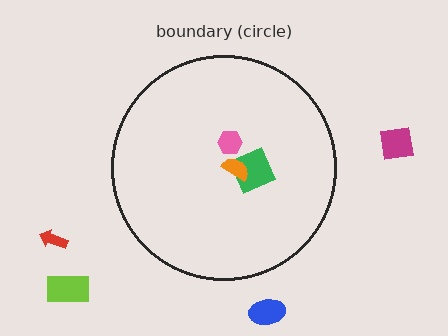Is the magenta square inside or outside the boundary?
Outside.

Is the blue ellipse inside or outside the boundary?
Outside.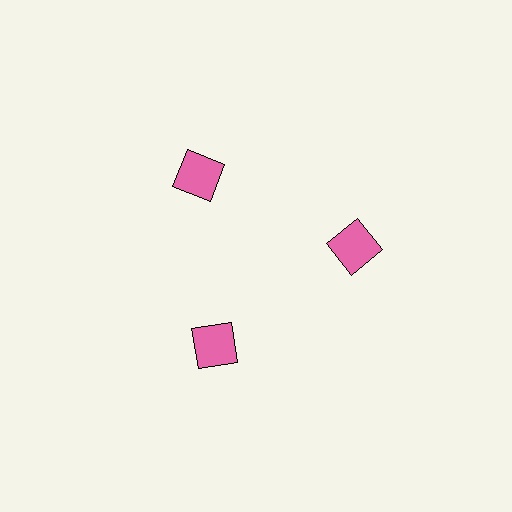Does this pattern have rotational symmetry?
Yes, this pattern has 3-fold rotational symmetry. It looks the same after rotating 120 degrees around the center.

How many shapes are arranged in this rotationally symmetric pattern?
There are 3 shapes, arranged in 3 groups of 1.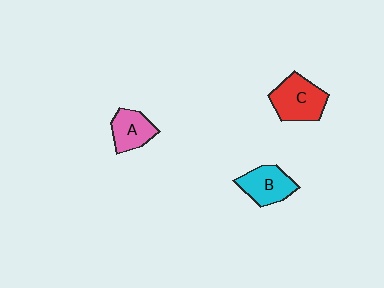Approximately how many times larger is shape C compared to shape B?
Approximately 1.2 times.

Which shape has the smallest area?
Shape A (pink).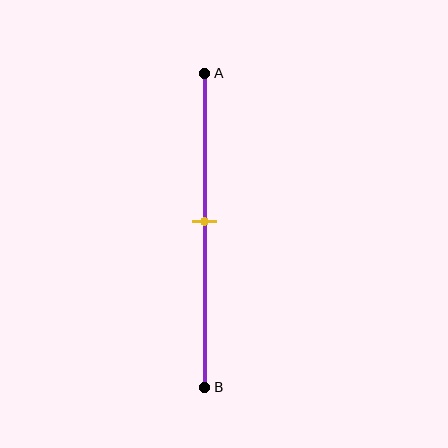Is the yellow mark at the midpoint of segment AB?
Yes, the mark is approximately at the midpoint.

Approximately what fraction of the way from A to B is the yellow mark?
The yellow mark is approximately 45% of the way from A to B.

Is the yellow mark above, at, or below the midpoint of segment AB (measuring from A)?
The yellow mark is approximately at the midpoint of segment AB.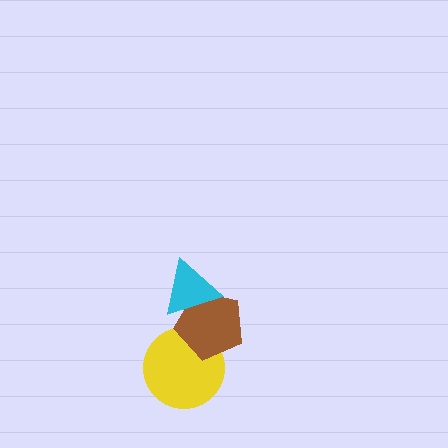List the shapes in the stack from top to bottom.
From top to bottom: the cyan triangle, the brown pentagon, the yellow circle.